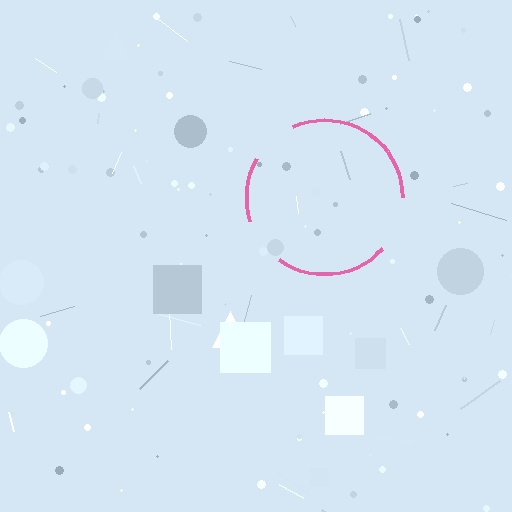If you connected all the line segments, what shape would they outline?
They would outline a circle.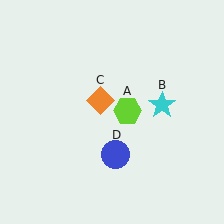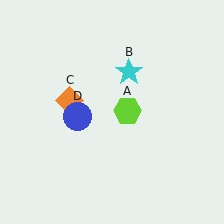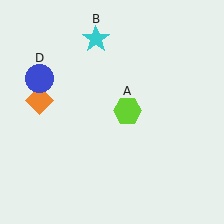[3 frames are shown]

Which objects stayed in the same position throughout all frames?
Lime hexagon (object A) remained stationary.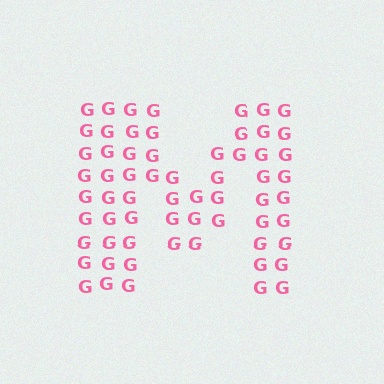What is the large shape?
The large shape is the letter M.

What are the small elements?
The small elements are letter G's.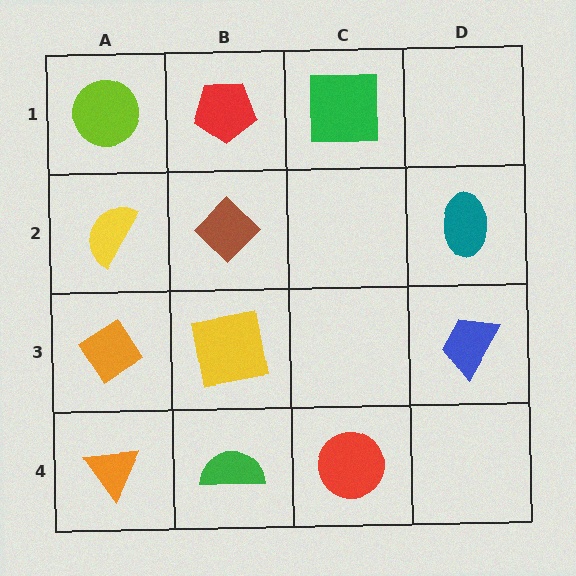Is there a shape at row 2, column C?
No, that cell is empty.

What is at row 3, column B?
A yellow square.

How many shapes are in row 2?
3 shapes.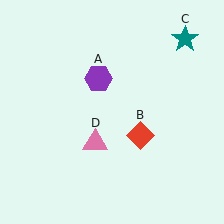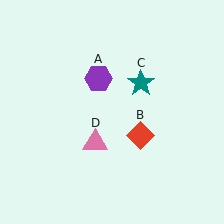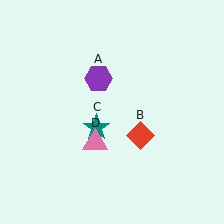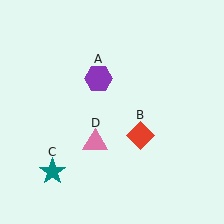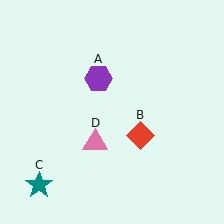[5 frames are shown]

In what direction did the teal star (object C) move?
The teal star (object C) moved down and to the left.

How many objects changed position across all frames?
1 object changed position: teal star (object C).